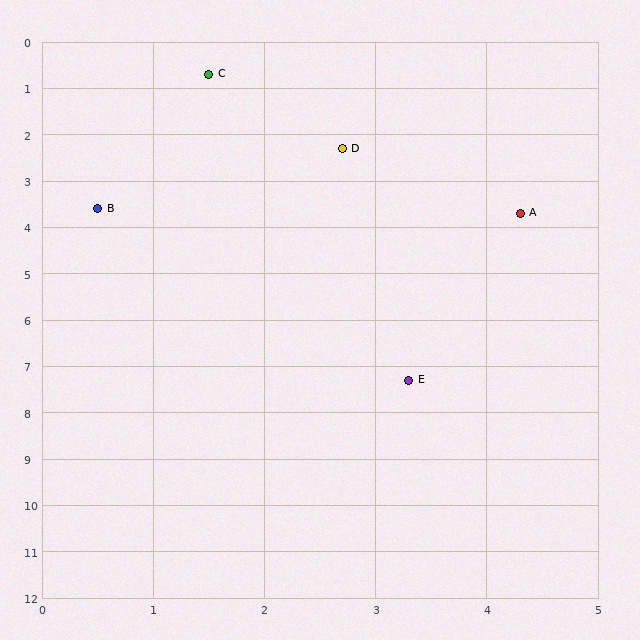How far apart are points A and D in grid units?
Points A and D are about 2.1 grid units apart.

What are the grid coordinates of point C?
Point C is at approximately (1.5, 0.7).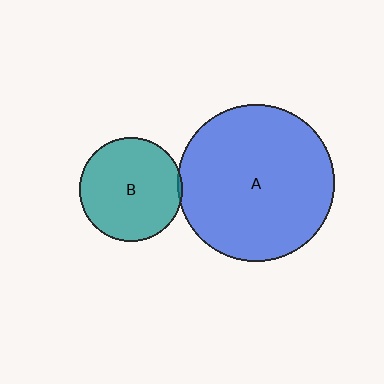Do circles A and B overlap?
Yes.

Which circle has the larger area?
Circle A (blue).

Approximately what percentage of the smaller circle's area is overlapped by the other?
Approximately 5%.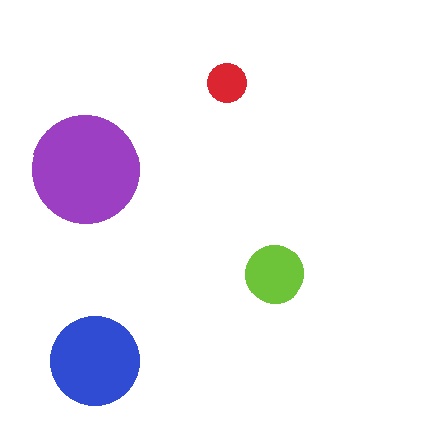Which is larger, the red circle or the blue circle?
The blue one.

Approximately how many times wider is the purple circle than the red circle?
About 3 times wider.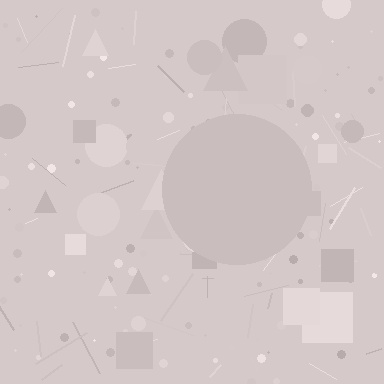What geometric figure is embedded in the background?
A circle is embedded in the background.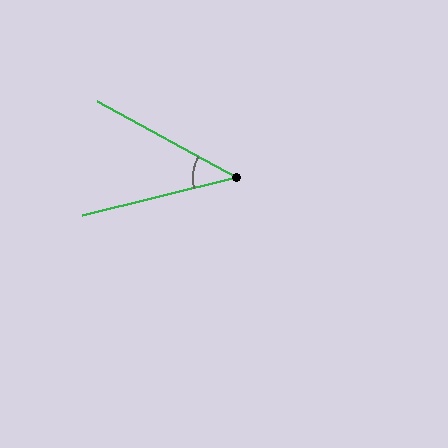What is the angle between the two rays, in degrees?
Approximately 43 degrees.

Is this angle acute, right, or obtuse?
It is acute.